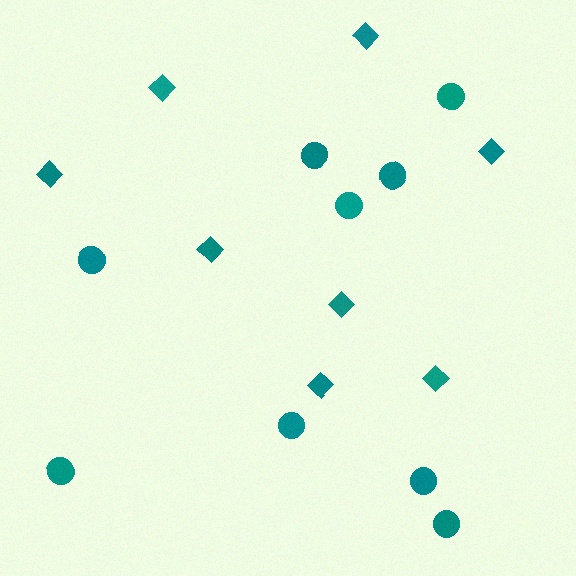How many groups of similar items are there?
There are 2 groups: one group of diamonds (8) and one group of circles (9).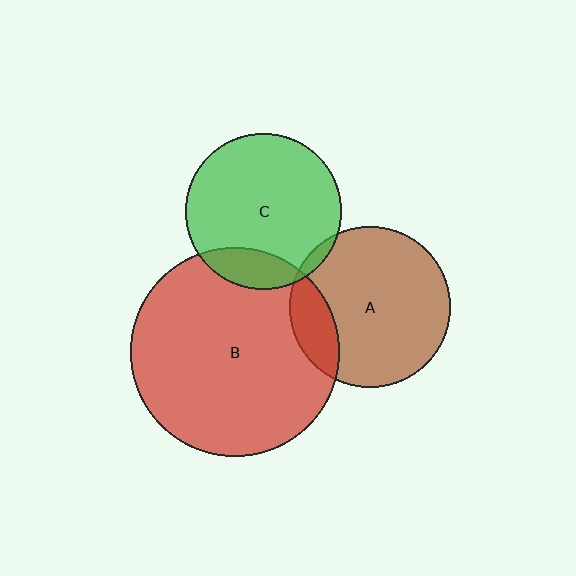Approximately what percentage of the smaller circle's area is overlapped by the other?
Approximately 15%.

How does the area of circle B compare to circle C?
Approximately 1.8 times.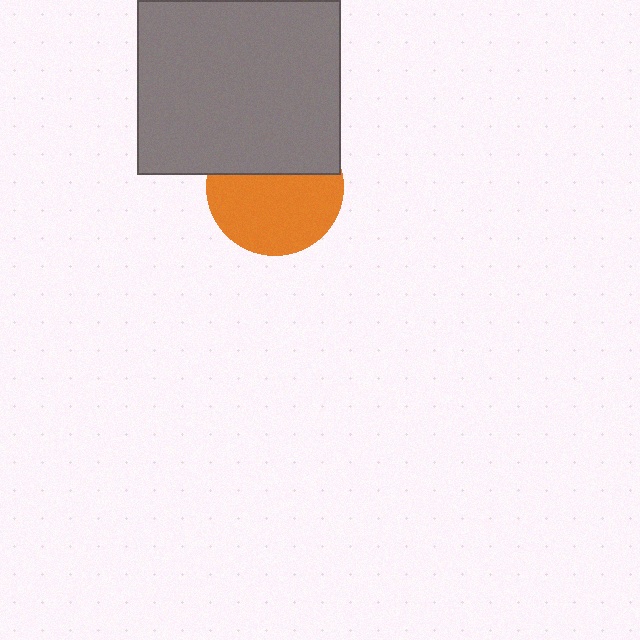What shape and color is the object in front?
The object in front is a gray rectangle.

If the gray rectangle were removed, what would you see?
You would see the complete orange circle.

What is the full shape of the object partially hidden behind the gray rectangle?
The partially hidden object is an orange circle.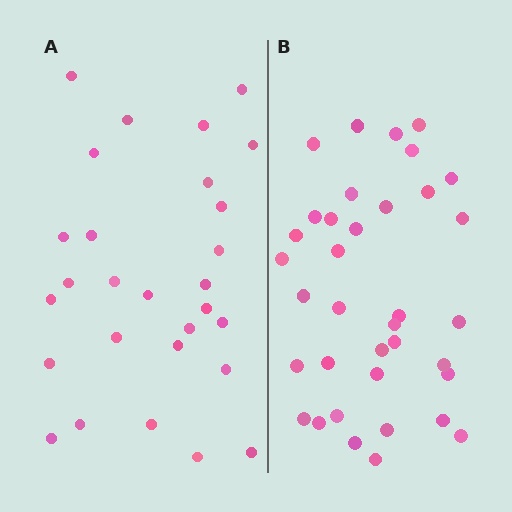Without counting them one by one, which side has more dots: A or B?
Region B (the right region) has more dots.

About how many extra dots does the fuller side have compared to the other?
Region B has roughly 8 or so more dots than region A.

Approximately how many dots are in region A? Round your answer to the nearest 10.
About 30 dots. (The exact count is 28, which rounds to 30.)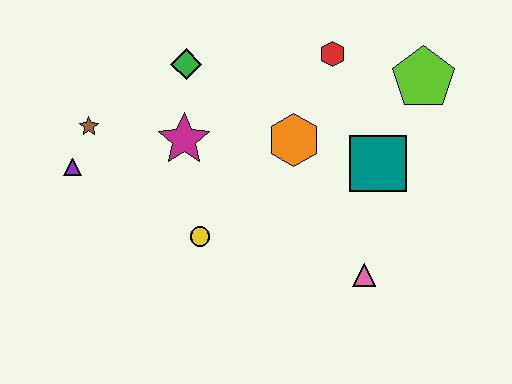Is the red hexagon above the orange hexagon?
Yes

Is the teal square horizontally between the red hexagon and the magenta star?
No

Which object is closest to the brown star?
The purple triangle is closest to the brown star.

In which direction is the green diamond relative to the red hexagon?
The green diamond is to the left of the red hexagon.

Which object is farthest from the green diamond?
The pink triangle is farthest from the green diamond.